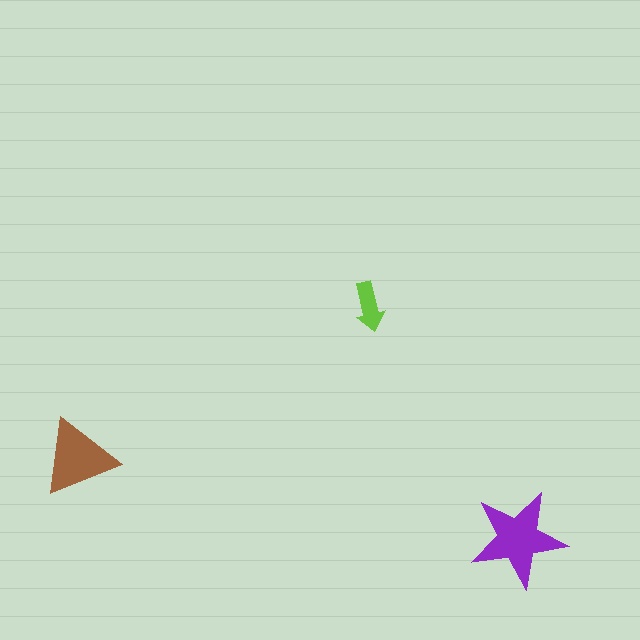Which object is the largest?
The purple star.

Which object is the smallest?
The lime arrow.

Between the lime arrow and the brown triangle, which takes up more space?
The brown triangle.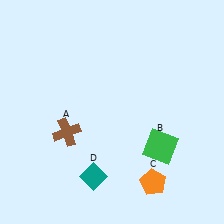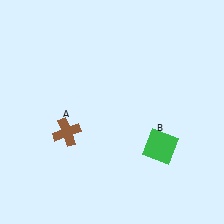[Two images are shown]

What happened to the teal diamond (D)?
The teal diamond (D) was removed in Image 2. It was in the bottom-left area of Image 1.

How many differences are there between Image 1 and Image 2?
There are 2 differences between the two images.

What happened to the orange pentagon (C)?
The orange pentagon (C) was removed in Image 2. It was in the bottom-right area of Image 1.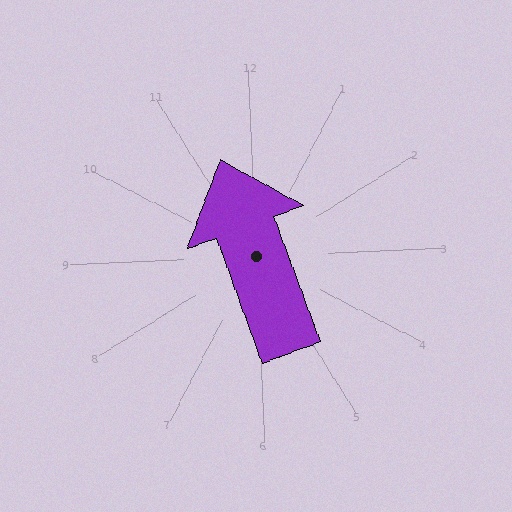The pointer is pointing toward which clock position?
Roughly 11 o'clock.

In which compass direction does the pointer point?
North.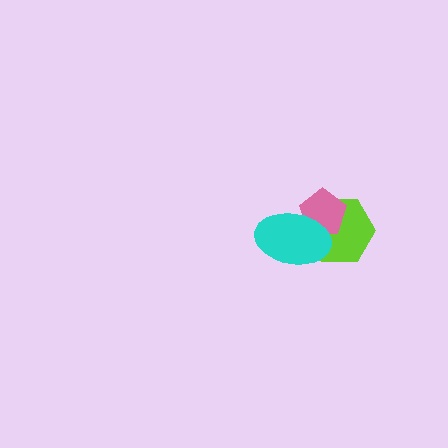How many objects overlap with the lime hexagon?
2 objects overlap with the lime hexagon.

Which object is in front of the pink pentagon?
The cyan ellipse is in front of the pink pentagon.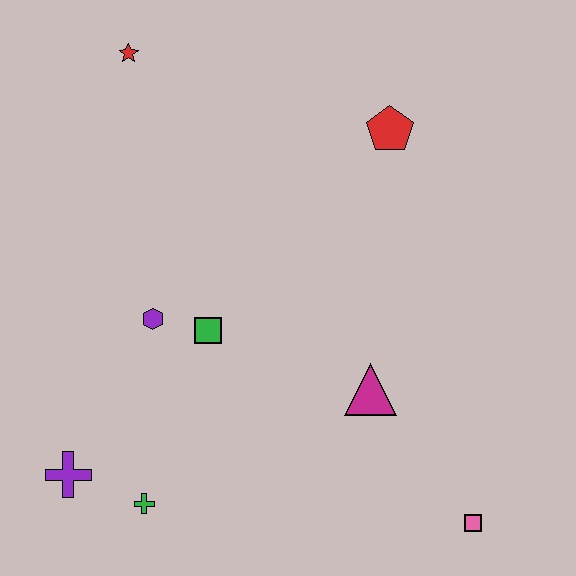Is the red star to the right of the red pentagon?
No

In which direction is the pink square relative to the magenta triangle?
The pink square is below the magenta triangle.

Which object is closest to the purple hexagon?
The green square is closest to the purple hexagon.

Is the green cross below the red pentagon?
Yes